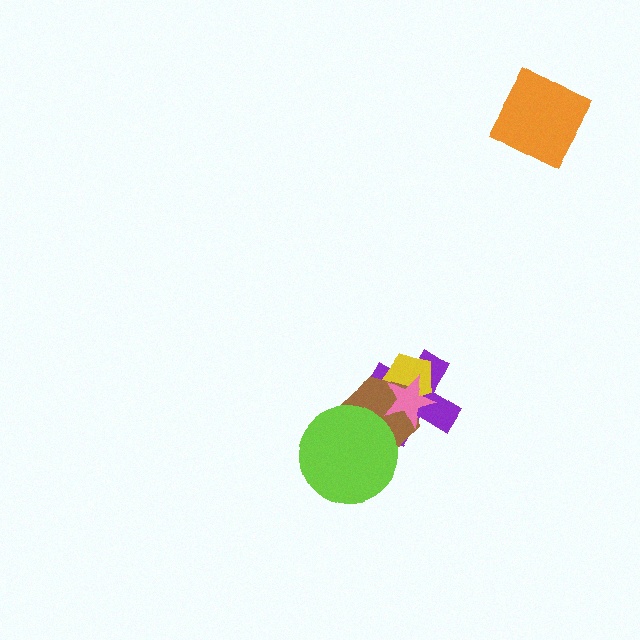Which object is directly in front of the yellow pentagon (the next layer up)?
The brown hexagon is directly in front of the yellow pentagon.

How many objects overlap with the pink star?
3 objects overlap with the pink star.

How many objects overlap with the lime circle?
2 objects overlap with the lime circle.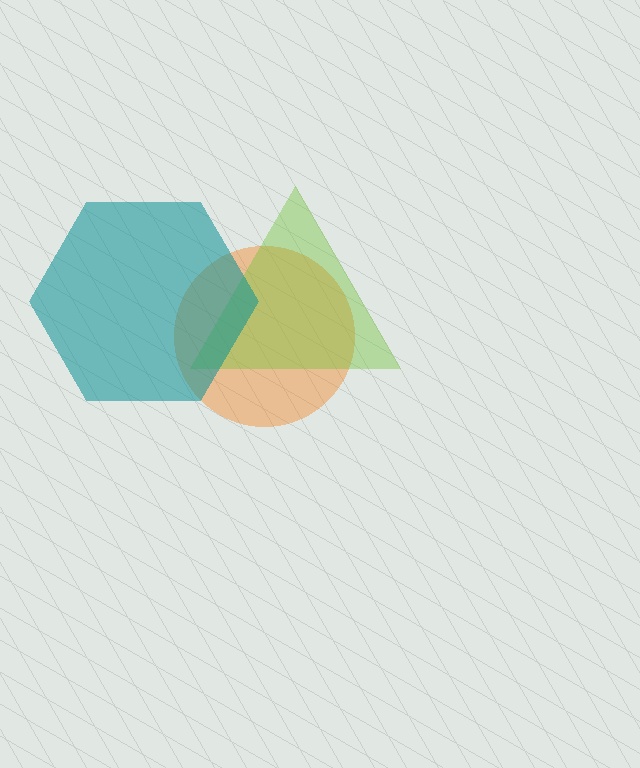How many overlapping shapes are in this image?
There are 3 overlapping shapes in the image.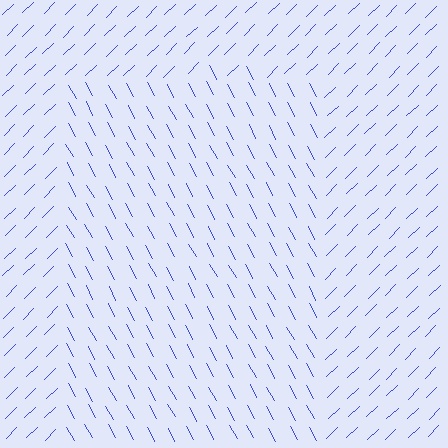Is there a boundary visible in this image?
Yes, there is a texture boundary formed by a change in line orientation.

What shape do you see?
I see a rectangle.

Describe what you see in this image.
The image is filled with small blue line segments. A rectangle region in the image has lines oriented differently from the surrounding lines, creating a visible texture boundary.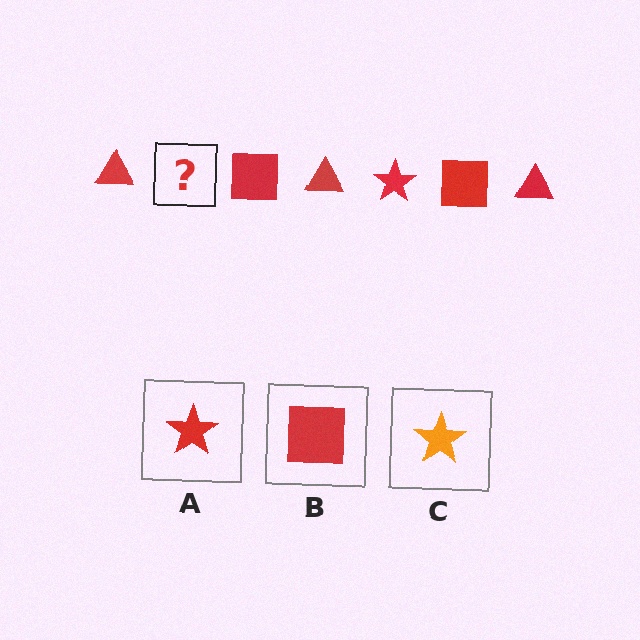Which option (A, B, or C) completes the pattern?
A.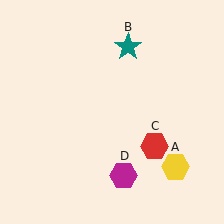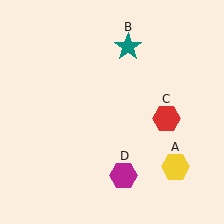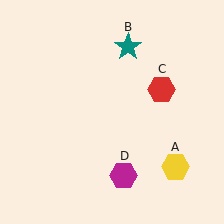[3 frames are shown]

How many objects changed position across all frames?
1 object changed position: red hexagon (object C).